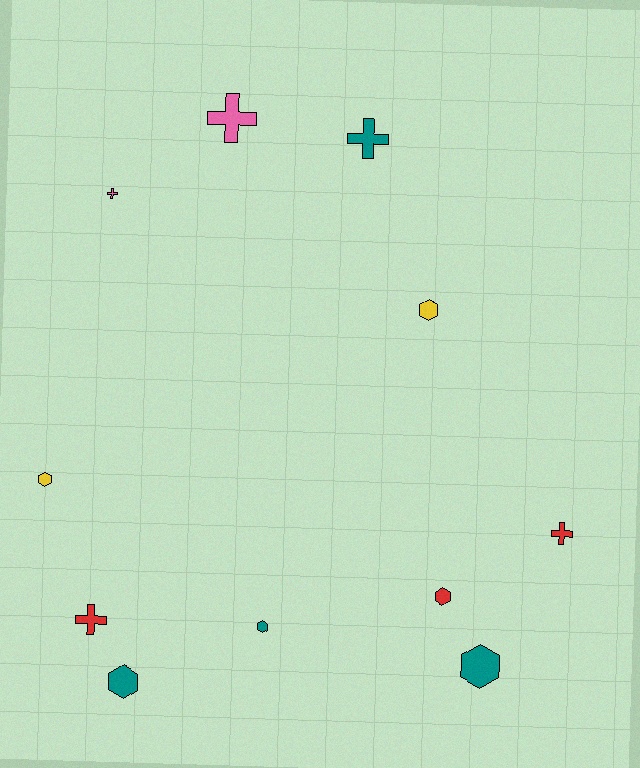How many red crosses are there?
There are 2 red crosses.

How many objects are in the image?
There are 11 objects.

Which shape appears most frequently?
Hexagon, with 6 objects.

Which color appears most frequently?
Teal, with 4 objects.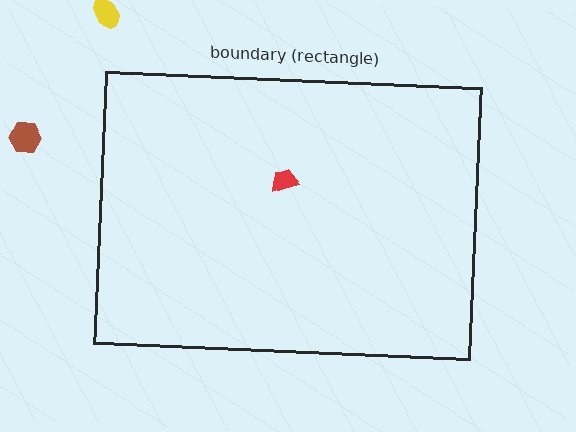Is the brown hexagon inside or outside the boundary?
Outside.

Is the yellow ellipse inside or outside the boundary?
Outside.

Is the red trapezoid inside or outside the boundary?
Inside.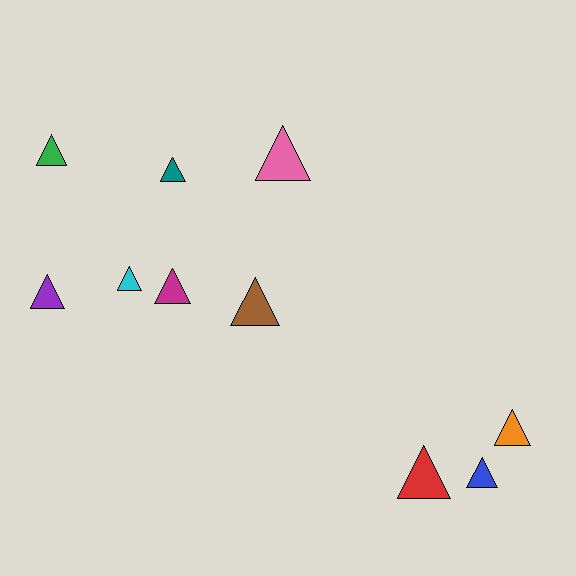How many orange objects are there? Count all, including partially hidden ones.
There is 1 orange object.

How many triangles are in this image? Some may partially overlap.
There are 10 triangles.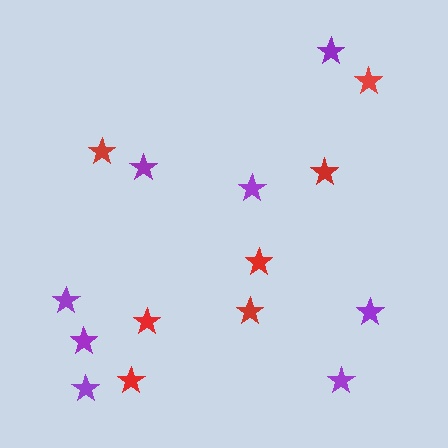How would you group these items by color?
There are 2 groups: one group of red stars (7) and one group of purple stars (8).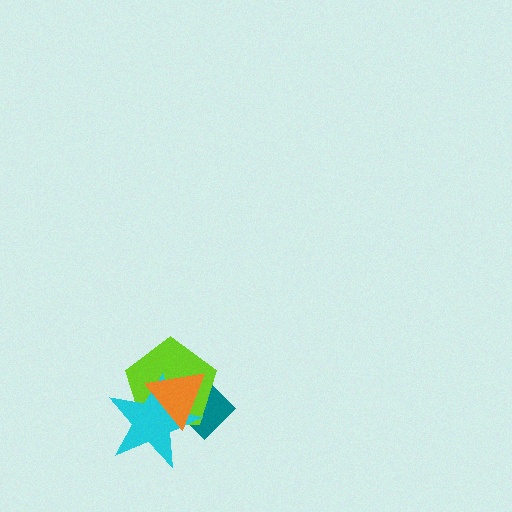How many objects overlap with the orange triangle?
3 objects overlap with the orange triangle.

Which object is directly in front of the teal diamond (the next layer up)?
The lime pentagon is directly in front of the teal diamond.